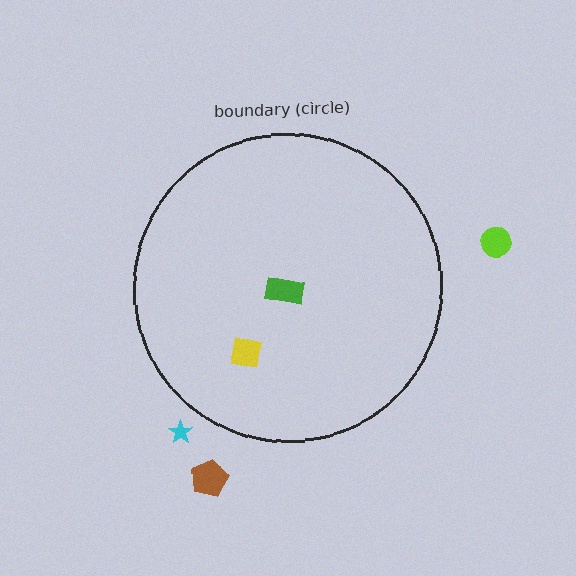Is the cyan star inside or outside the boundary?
Outside.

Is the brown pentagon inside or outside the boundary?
Outside.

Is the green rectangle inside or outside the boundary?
Inside.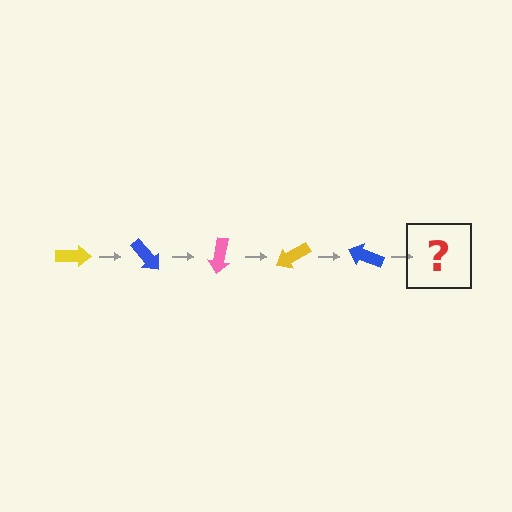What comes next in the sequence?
The next element should be a pink arrow, rotated 250 degrees from the start.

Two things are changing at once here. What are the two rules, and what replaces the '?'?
The two rules are that it rotates 50 degrees each step and the color cycles through yellow, blue, and pink. The '?' should be a pink arrow, rotated 250 degrees from the start.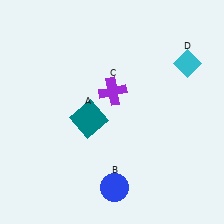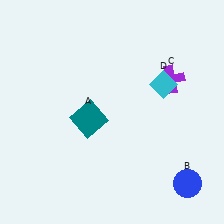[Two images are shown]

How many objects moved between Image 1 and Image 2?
3 objects moved between the two images.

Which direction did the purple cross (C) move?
The purple cross (C) moved right.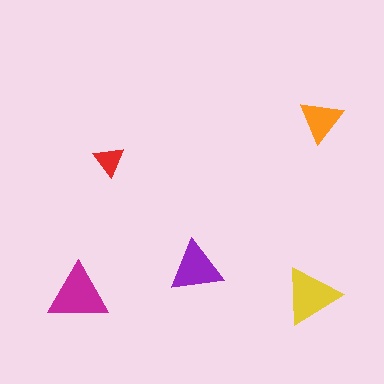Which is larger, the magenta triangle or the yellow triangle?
The magenta one.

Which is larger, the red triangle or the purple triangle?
The purple one.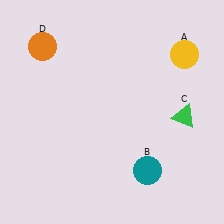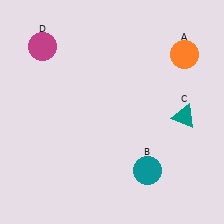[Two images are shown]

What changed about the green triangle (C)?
In Image 1, C is green. In Image 2, it changed to teal.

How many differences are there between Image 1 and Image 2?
There are 3 differences between the two images.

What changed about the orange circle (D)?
In Image 1, D is orange. In Image 2, it changed to magenta.